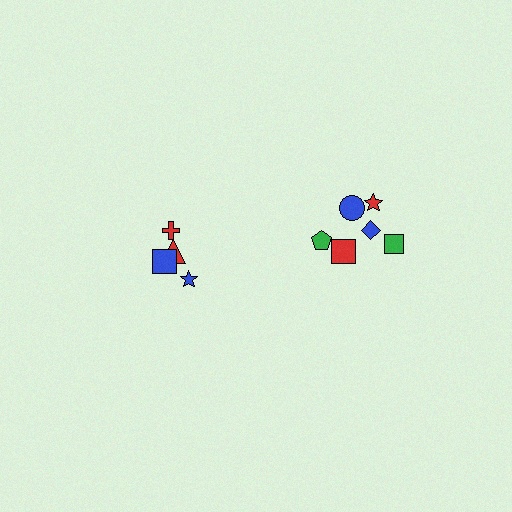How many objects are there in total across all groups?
There are 10 objects.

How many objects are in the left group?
There are 4 objects.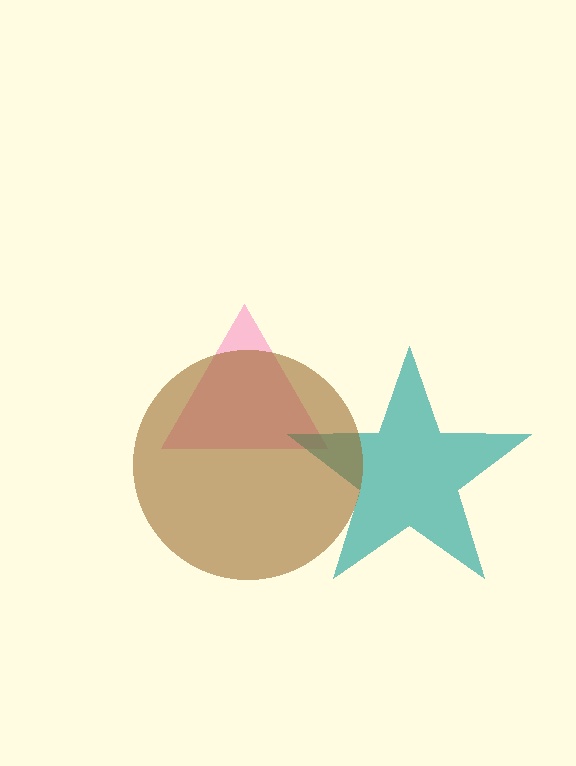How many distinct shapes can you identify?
There are 3 distinct shapes: a pink triangle, a teal star, a brown circle.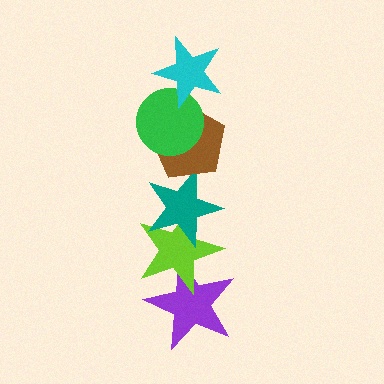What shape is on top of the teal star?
The brown pentagon is on top of the teal star.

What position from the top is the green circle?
The green circle is 2nd from the top.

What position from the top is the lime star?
The lime star is 5th from the top.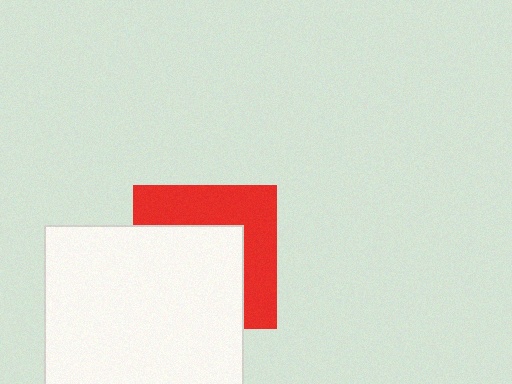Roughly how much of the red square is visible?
A small part of it is visible (roughly 45%).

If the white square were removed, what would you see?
You would see the complete red square.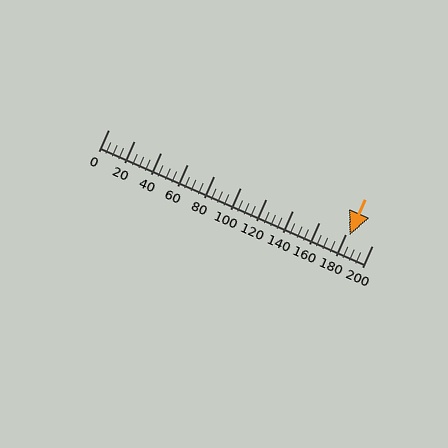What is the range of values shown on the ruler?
The ruler shows values from 0 to 200.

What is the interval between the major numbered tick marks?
The major tick marks are spaced 20 units apart.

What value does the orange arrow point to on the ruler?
The orange arrow points to approximately 183.